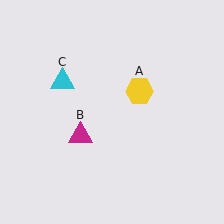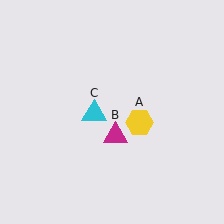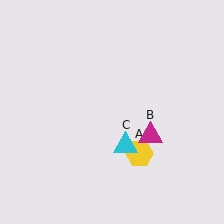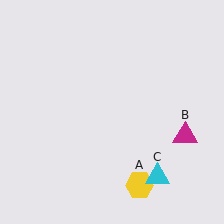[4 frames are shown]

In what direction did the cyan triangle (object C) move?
The cyan triangle (object C) moved down and to the right.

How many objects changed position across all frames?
3 objects changed position: yellow hexagon (object A), magenta triangle (object B), cyan triangle (object C).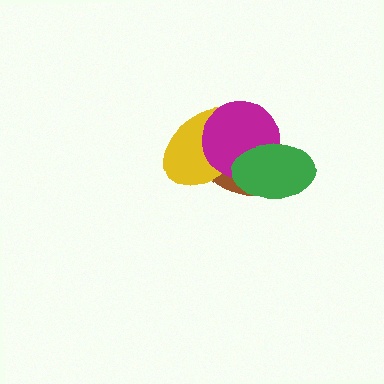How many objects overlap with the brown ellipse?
3 objects overlap with the brown ellipse.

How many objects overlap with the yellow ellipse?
3 objects overlap with the yellow ellipse.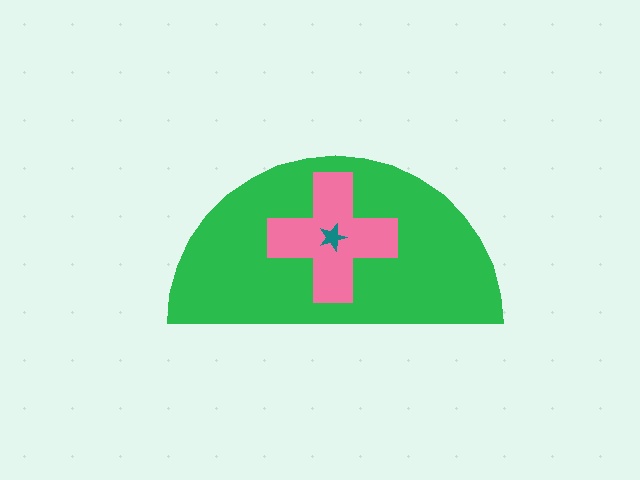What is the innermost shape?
The teal star.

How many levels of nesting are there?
3.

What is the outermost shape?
The green semicircle.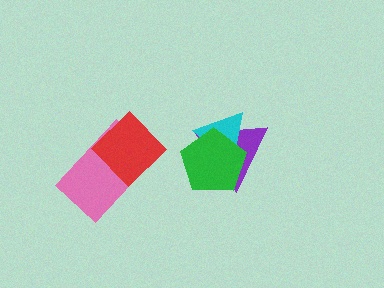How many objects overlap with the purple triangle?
2 objects overlap with the purple triangle.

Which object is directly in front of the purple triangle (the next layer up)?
The cyan triangle is directly in front of the purple triangle.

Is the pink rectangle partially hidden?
Yes, it is partially covered by another shape.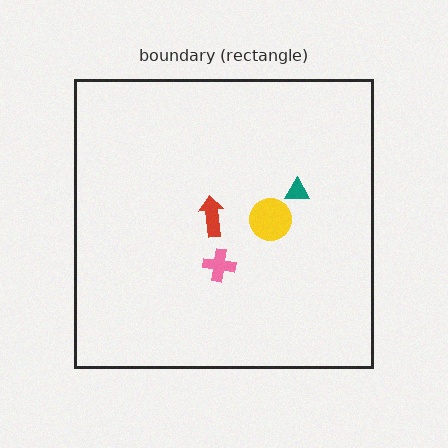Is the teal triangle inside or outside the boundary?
Inside.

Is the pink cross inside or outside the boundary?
Inside.